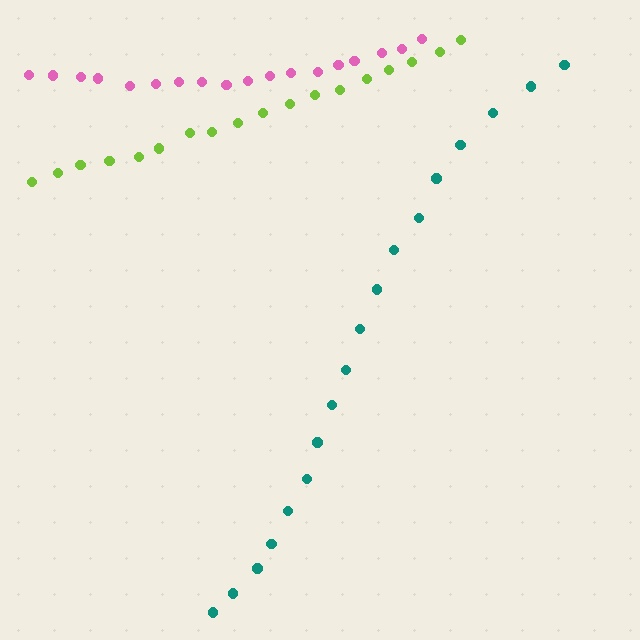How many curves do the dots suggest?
There are 3 distinct paths.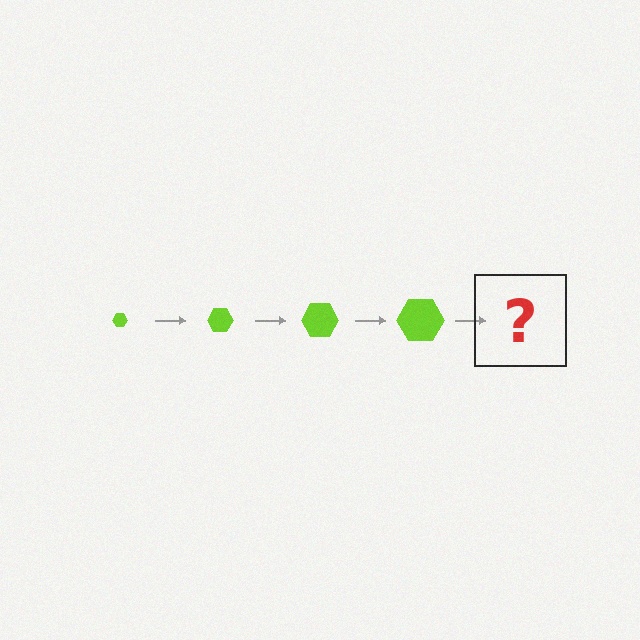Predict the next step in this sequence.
The next step is a lime hexagon, larger than the previous one.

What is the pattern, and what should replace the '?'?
The pattern is that the hexagon gets progressively larger each step. The '?' should be a lime hexagon, larger than the previous one.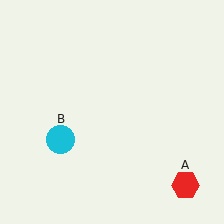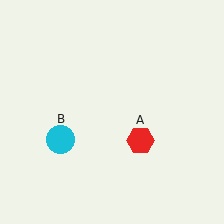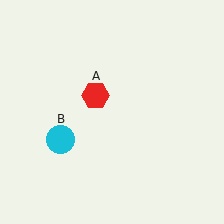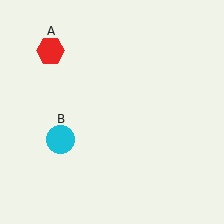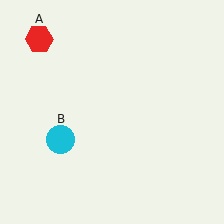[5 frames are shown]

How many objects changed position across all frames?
1 object changed position: red hexagon (object A).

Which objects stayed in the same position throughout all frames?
Cyan circle (object B) remained stationary.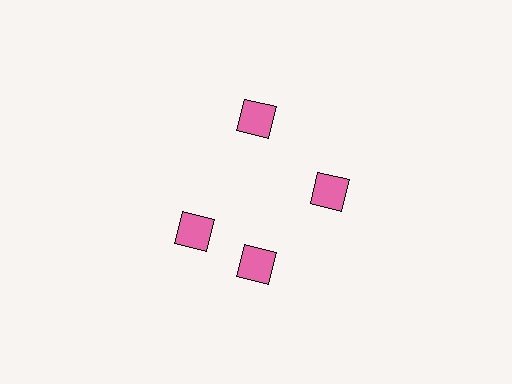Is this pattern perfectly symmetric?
No. The 4 pink diamonds are arranged in a ring, but one element near the 9 o'clock position is rotated out of alignment along the ring, breaking the 4-fold rotational symmetry.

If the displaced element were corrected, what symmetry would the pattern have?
It would have 4-fold rotational symmetry — the pattern would map onto itself every 90 degrees.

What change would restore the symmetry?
The symmetry would be restored by rotating it back into even spacing with its neighbors so that all 4 diamonds sit at equal angles and equal distance from the center.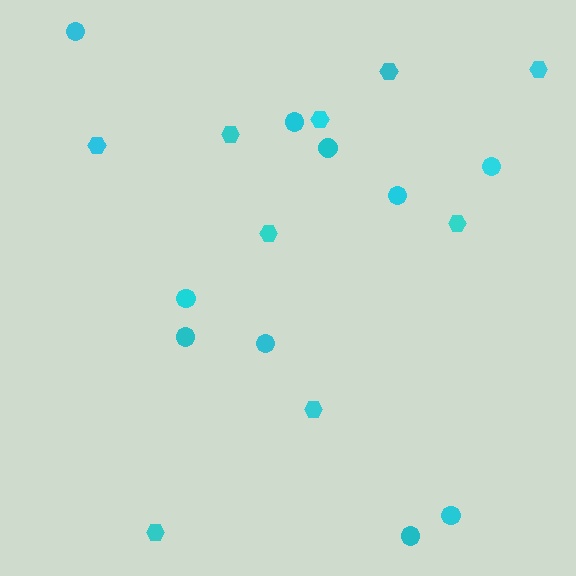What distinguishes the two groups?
There are 2 groups: one group of hexagons (9) and one group of circles (10).